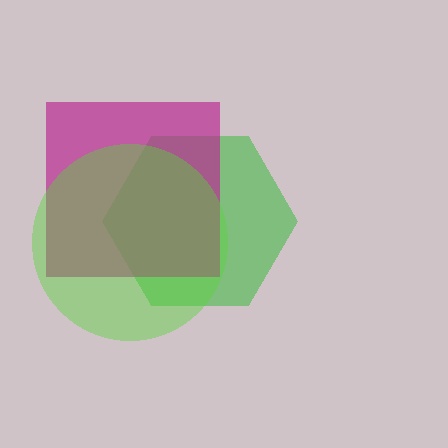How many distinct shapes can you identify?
There are 3 distinct shapes: a green hexagon, a magenta square, a lime circle.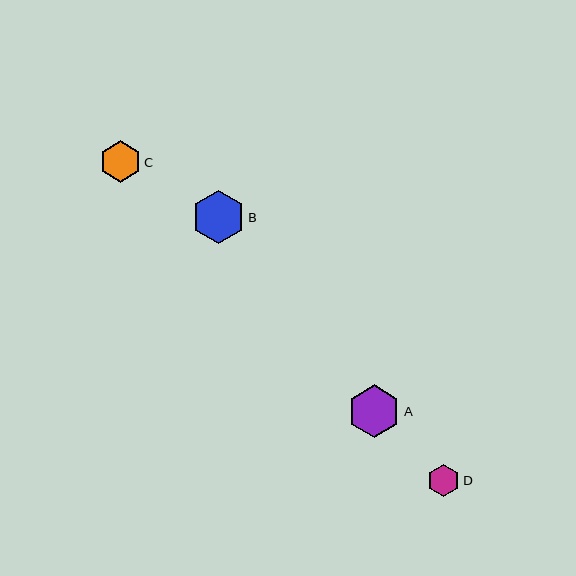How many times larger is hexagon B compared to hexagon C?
Hexagon B is approximately 1.3 times the size of hexagon C.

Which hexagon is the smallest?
Hexagon D is the smallest with a size of approximately 32 pixels.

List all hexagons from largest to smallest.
From largest to smallest: B, A, C, D.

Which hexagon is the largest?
Hexagon B is the largest with a size of approximately 53 pixels.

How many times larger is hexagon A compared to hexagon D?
Hexagon A is approximately 1.7 times the size of hexagon D.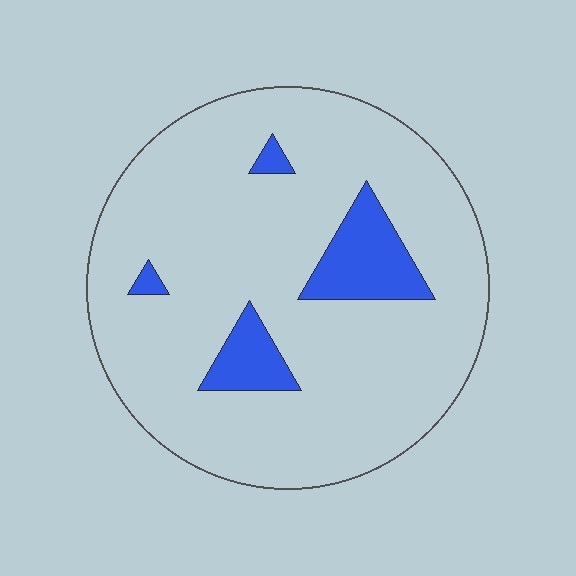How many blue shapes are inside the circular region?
4.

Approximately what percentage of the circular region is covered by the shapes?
Approximately 10%.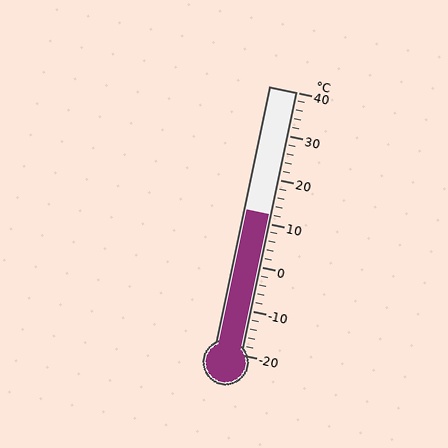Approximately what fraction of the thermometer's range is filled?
The thermometer is filled to approximately 55% of its range.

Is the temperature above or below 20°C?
The temperature is below 20°C.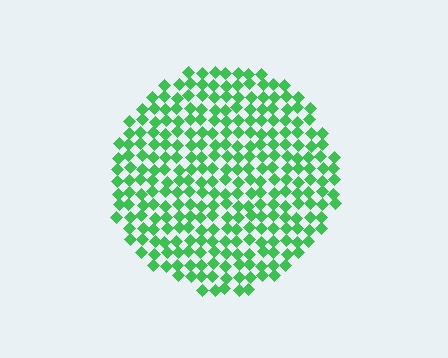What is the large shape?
The large shape is a circle.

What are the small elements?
The small elements are diamonds.